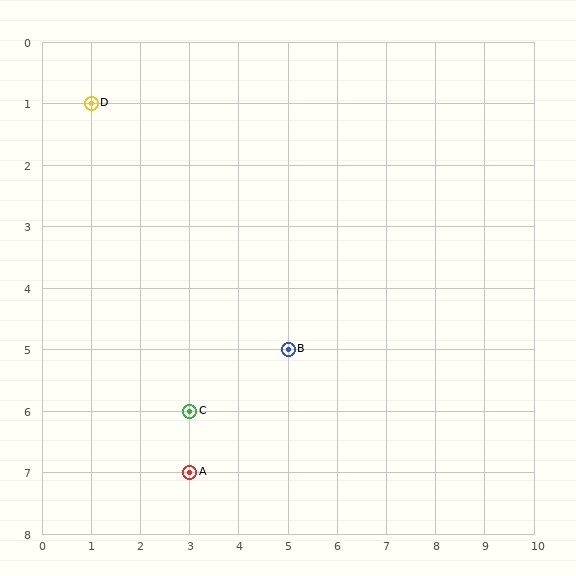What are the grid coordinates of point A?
Point A is at grid coordinates (3, 7).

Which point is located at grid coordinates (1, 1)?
Point D is at (1, 1).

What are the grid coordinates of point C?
Point C is at grid coordinates (3, 6).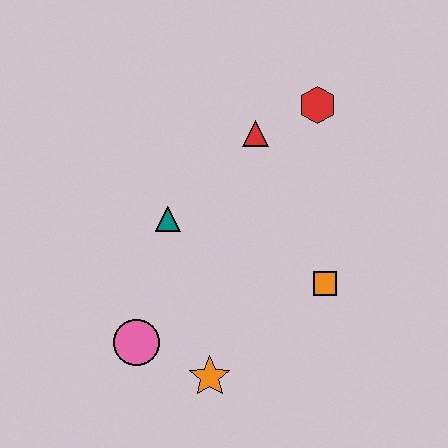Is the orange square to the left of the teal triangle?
No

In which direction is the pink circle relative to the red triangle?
The pink circle is below the red triangle.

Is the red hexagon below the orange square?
No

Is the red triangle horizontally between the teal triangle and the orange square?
Yes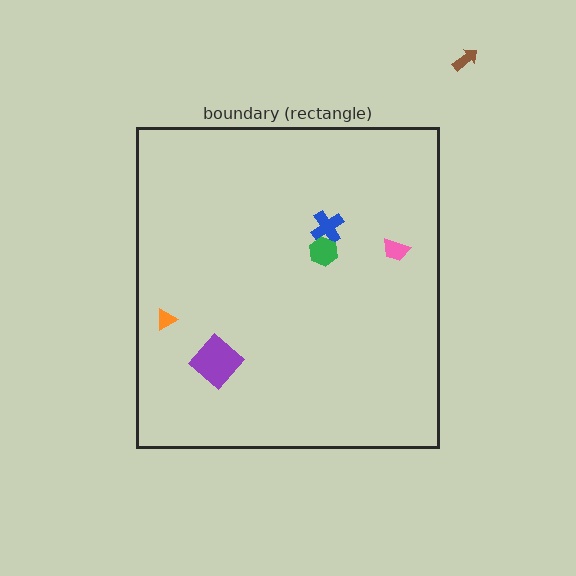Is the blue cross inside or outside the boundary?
Inside.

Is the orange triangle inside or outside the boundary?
Inside.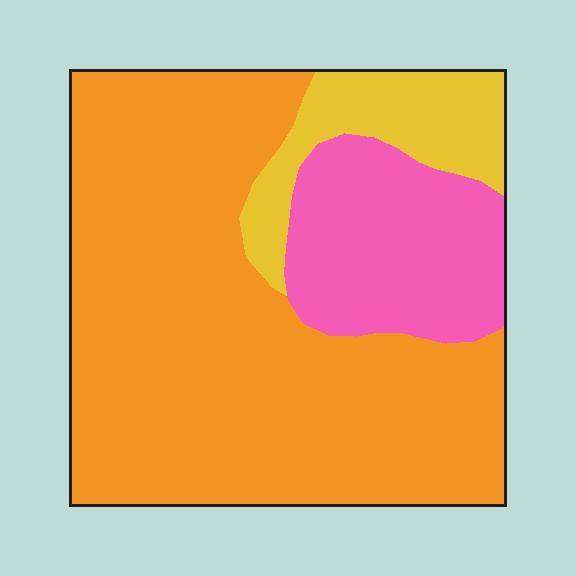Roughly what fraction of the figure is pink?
Pink covers roughly 20% of the figure.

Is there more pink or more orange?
Orange.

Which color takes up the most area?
Orange, at roughly 70%.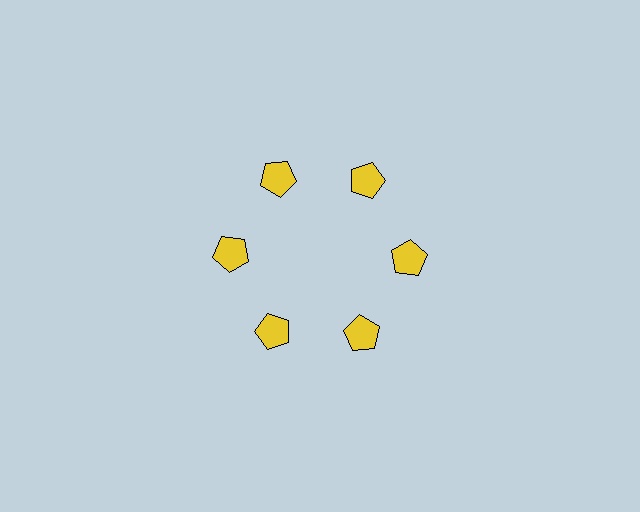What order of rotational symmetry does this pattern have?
This pattern has 6-fold rotational symmetry.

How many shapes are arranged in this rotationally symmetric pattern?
There are 6 shapes, arranged in 6 groups of 1.